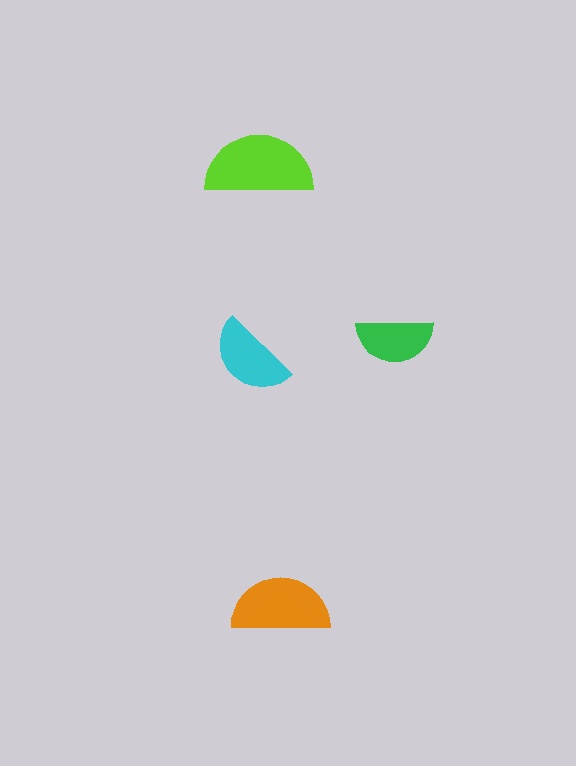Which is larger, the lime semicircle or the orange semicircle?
The lime one.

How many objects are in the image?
There are 4 objects in the image.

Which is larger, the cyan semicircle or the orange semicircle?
The orange one.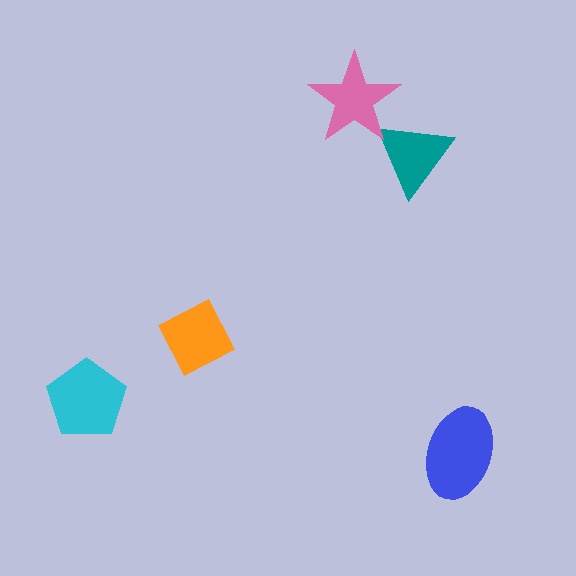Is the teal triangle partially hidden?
Yes, it is partially covered by another shape.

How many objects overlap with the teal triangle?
1 object overlaps with the teal triangle.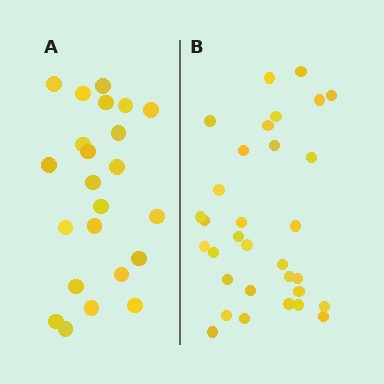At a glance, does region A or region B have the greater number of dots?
Region B (the right region) has more dots.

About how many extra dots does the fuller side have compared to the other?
Region B has roughly 8 or so more dots than region A.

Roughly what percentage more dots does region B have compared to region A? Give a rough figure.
About 40% more.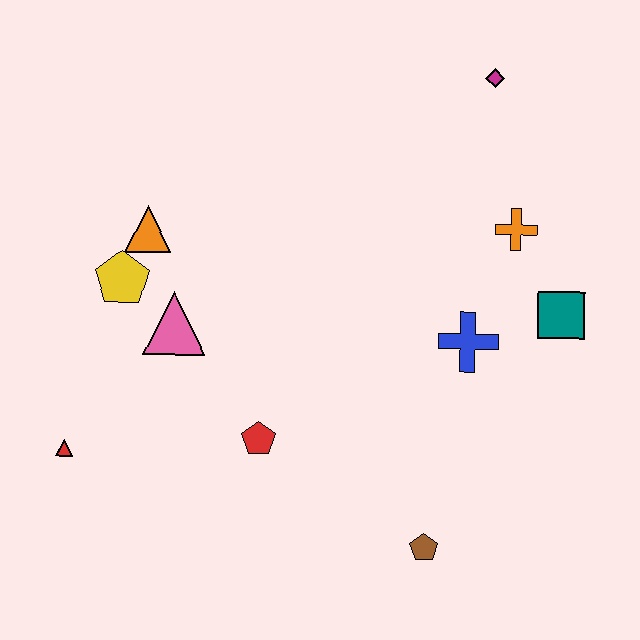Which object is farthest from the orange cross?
The red triangle is farthest from the orange cross.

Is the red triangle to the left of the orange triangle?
Yes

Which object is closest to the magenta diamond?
The orange cross is closest to the magenta diamond.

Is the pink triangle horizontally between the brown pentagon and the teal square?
No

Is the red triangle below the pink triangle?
Yes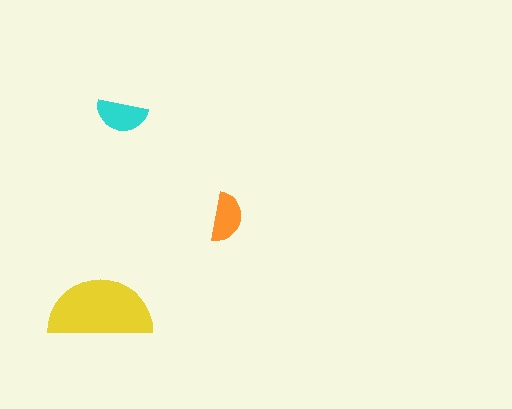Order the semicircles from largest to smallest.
the yellow one, the cyan one, the orange one.